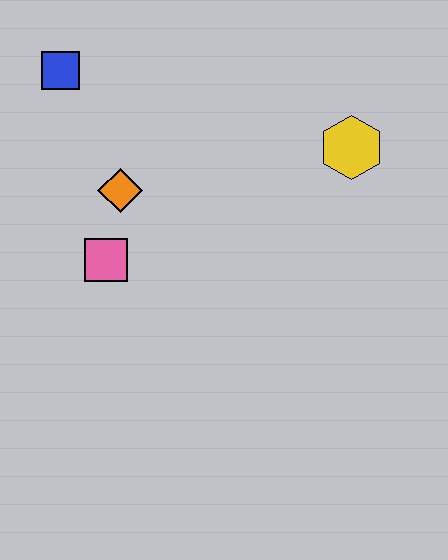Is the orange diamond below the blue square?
Yes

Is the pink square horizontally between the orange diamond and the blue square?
Yes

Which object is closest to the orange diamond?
The pink square is closest to the orange diamond.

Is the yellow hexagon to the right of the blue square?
Yes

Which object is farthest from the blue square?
The yellow hexagon is farthest from the blue square.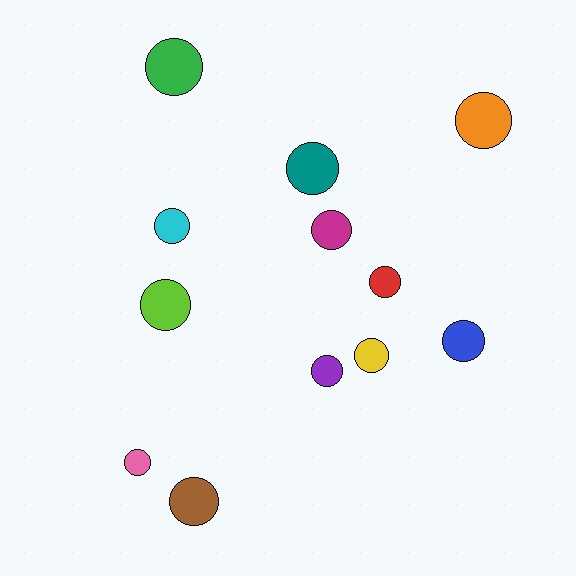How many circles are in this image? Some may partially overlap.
There are 12 circles.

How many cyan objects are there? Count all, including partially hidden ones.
There is 1 cyan object.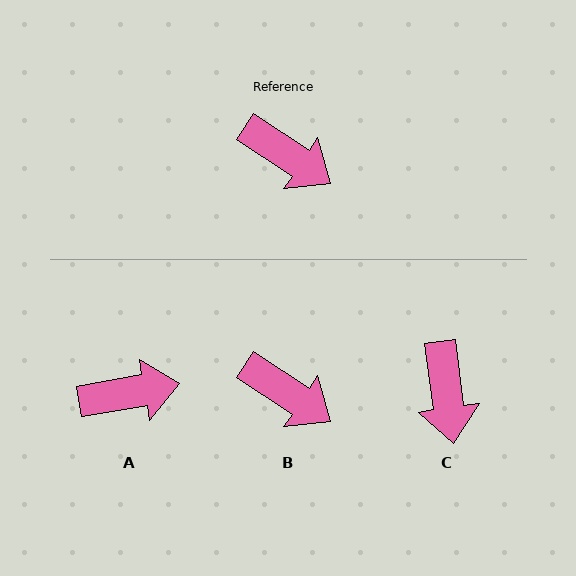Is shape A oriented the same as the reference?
No, it is off by about 44 degrees.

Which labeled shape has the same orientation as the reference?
B.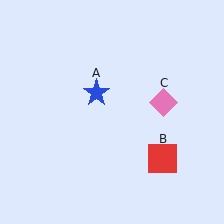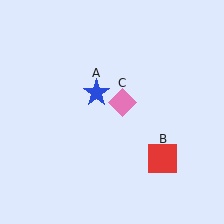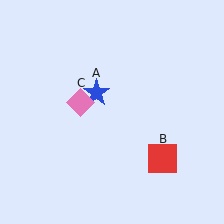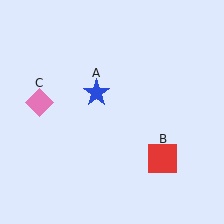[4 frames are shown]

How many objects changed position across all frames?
1 object changed position: pink diamond (object C).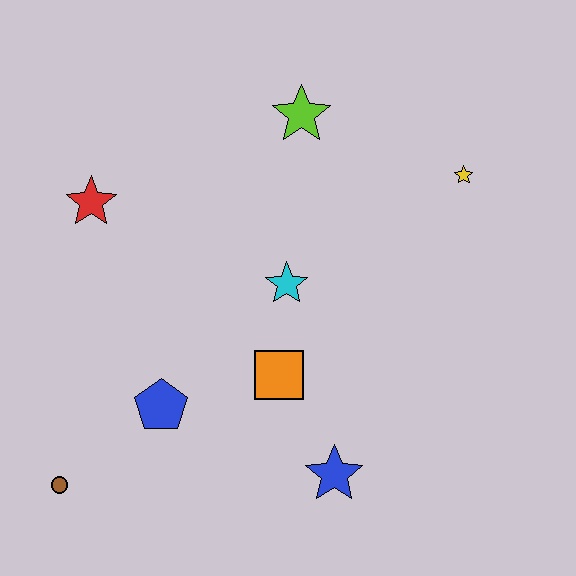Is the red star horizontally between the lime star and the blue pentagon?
No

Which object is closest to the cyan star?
The orange square is closest to the cyan star.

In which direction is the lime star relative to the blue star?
The lime star is above the blue star.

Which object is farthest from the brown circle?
The yellow star is farthest from the brown circle.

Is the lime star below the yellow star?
No